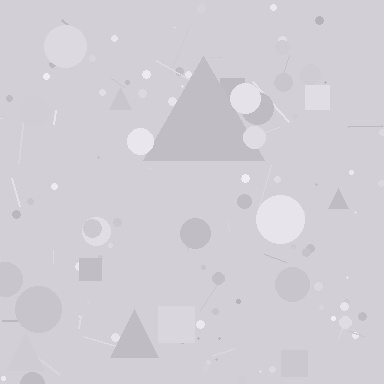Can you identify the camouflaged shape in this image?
The camouflaged shape is a triangle.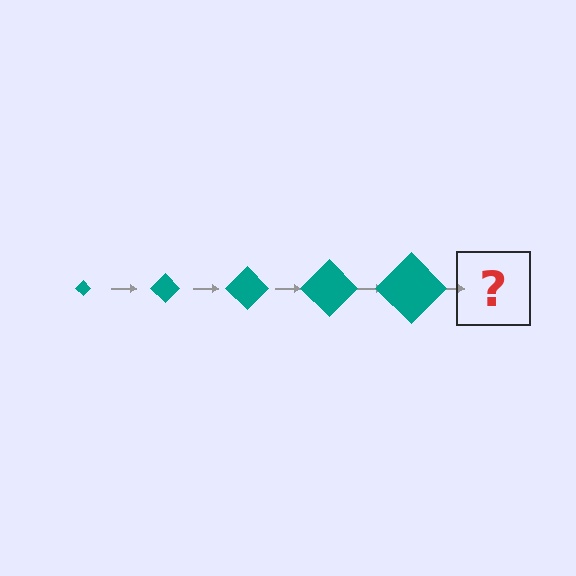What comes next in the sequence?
The next element should be a teal diamond, larger than the previous one.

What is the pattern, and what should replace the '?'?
The pattern is that the diamond gets progressively larger each step. The '?' should be a teal diamond, larger than the previous one.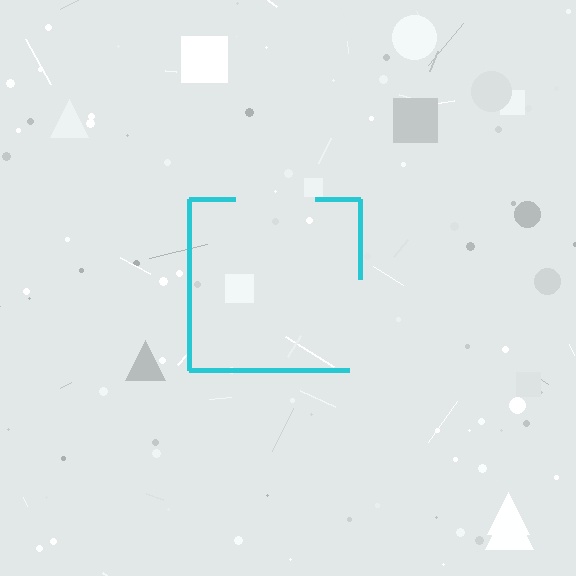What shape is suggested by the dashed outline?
The dashed outline suggests a square.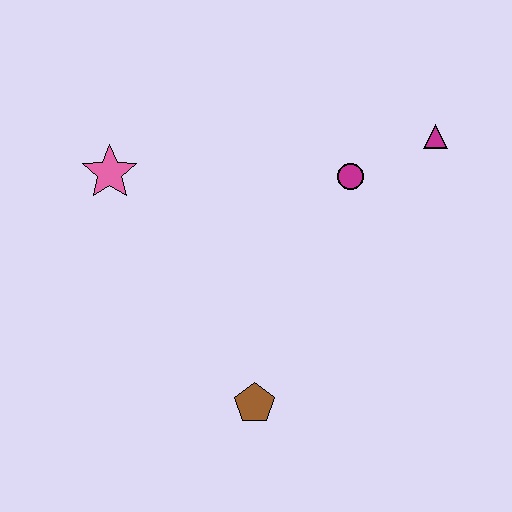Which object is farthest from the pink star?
The magenta triangle is farthest from the pink star.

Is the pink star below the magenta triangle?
Yes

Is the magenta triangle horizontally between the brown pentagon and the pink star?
No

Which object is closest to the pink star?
The magenta circle is closest to the pink star.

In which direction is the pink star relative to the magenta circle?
The pink star is to the left of the magenta circle.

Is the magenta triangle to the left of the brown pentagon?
No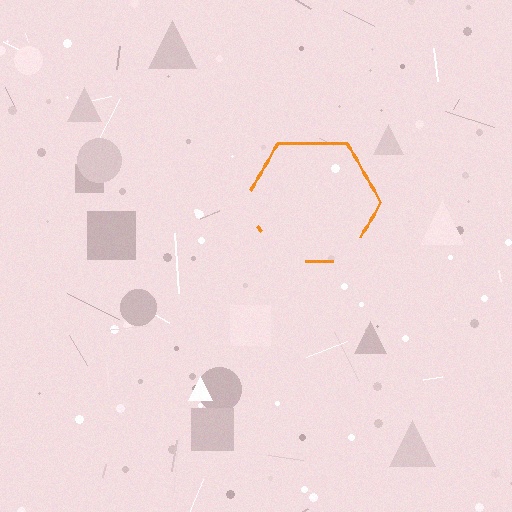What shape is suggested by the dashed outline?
The dashed outline suggests a hexagon.